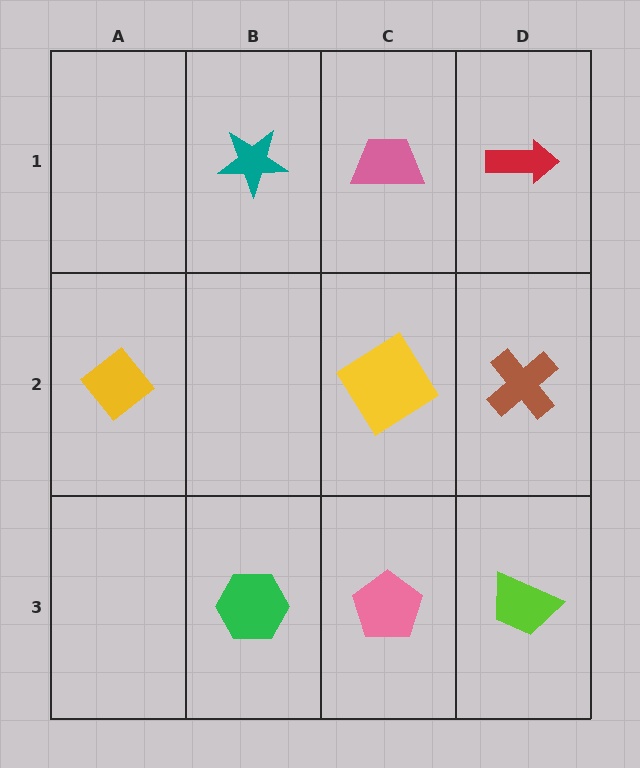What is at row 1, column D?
A red arrow.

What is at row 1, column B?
A teal star.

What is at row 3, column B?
A green hexagon.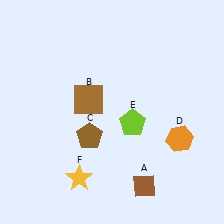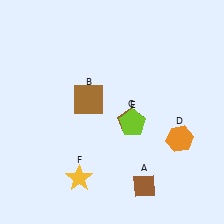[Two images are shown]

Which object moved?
The brown pentagon (C) moved right.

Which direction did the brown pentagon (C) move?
The brown pentagon (C) moved right.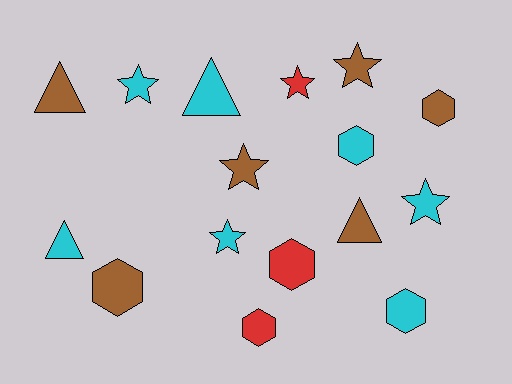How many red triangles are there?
There are no red triangles.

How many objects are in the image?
There are 16 objects.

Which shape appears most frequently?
Star, with 6 objects.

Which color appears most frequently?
Cyan, with 7 objects.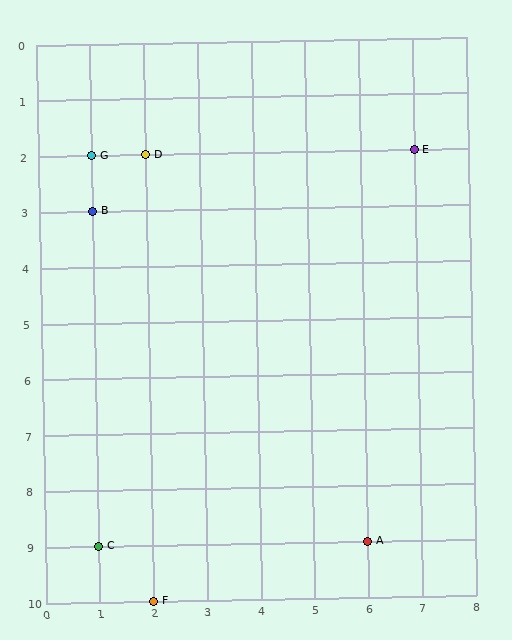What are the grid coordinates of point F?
Point F is at grid coordinates (2, 10).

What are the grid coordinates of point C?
Point C is at grid coordinates (1, 9).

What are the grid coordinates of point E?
Point E is at grid coordinates (7, 2).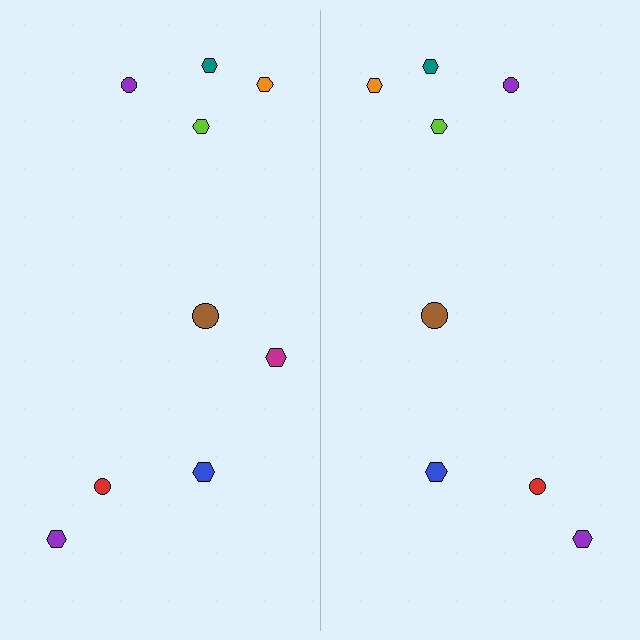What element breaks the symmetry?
A magenta hexagon is missing from the right side.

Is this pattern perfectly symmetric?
No, the pattern is not perfectly symmetric. A magenta hexagon is missing from the right side.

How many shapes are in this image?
There are 17 shapes in this image.